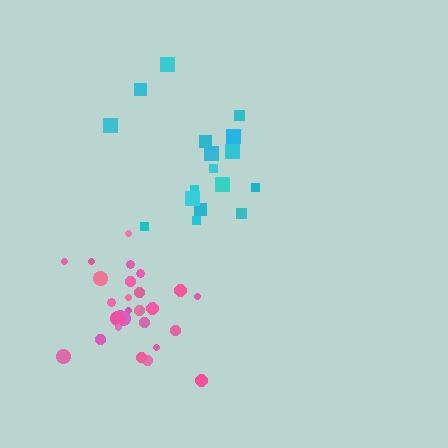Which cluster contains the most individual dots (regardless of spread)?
Pink (27).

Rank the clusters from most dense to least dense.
pink, cyan.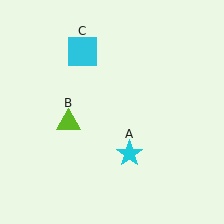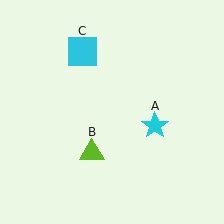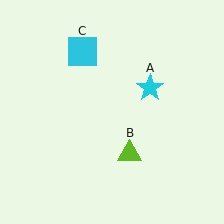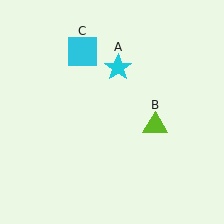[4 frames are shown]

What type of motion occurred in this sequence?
The cyan star (object A), lime triangle (object B) rotated counterclockwise around the center of the scene.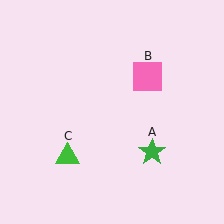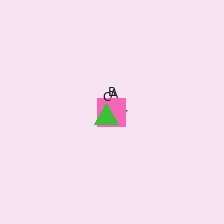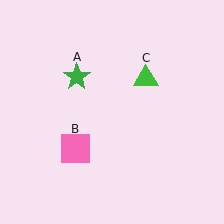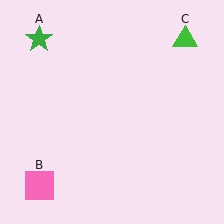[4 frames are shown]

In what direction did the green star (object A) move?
The green star (object A) moved up and to the left.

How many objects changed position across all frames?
3 objects changed position: green star (object A), pink square (object B), green triangle (object C).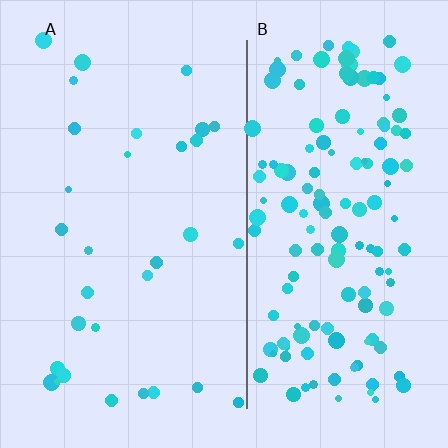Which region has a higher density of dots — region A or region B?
B (the right).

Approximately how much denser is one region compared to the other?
Approximately 4.6× — region B over region A.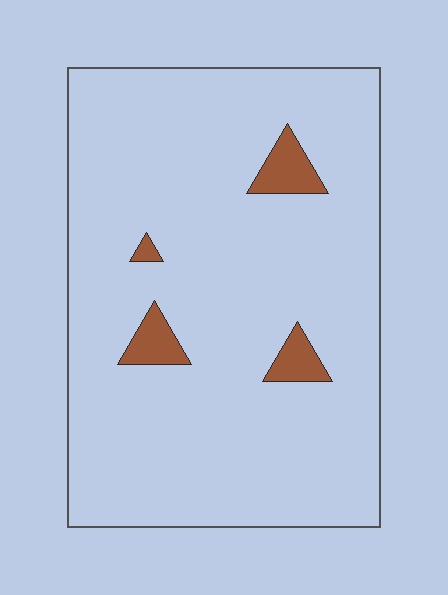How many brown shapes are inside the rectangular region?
4.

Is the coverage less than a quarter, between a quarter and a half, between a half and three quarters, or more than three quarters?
Less than a quarter.